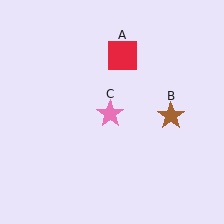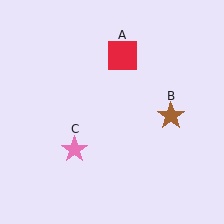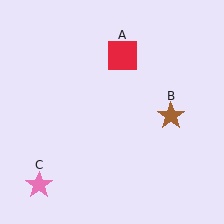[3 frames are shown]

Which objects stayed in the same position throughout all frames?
Red square (object A) and brown star (object B) remained stationary.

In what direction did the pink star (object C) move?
The pink star (object C) moved down and to the left.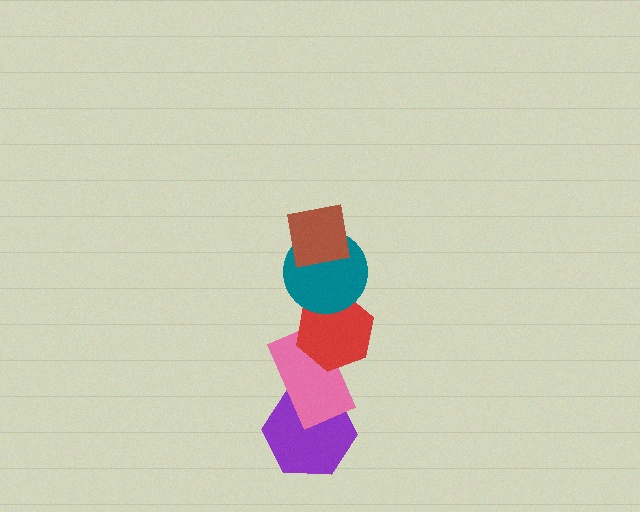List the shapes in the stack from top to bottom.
From top to bottom: the brown square, the teal circle, the red hexagon, the pink rectangle, the purple hexagon.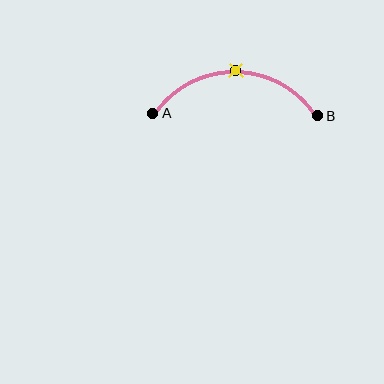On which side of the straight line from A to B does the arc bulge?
The arc bulges above the straight line connecting A and B.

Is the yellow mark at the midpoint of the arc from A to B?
Yes. The yellow mark lies on the arc at equal arc-length from both A and B — it is the arc midpoint.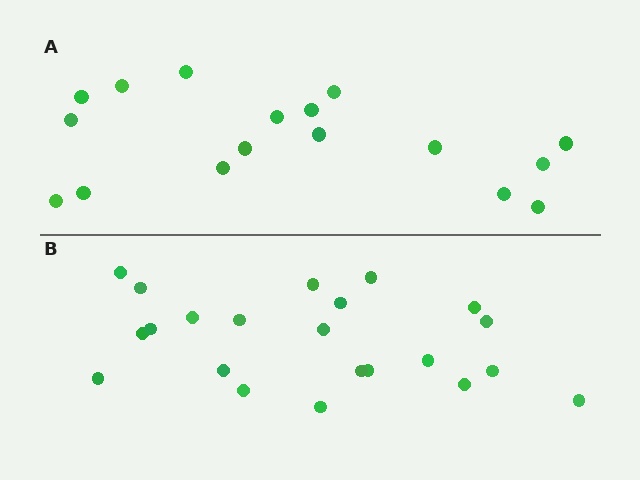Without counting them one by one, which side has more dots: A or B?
Region B (the bottom region) has more dots.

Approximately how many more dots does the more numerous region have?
Region B has about 5 more dots than region A.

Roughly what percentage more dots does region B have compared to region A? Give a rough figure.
About 30% more.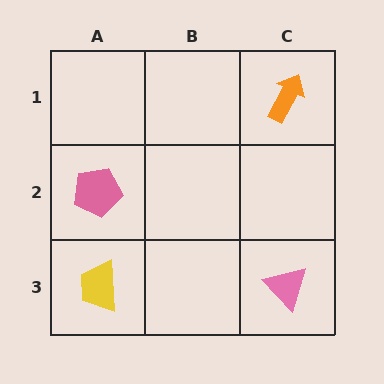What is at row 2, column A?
A pink pentagon.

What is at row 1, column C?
An orange arrow.